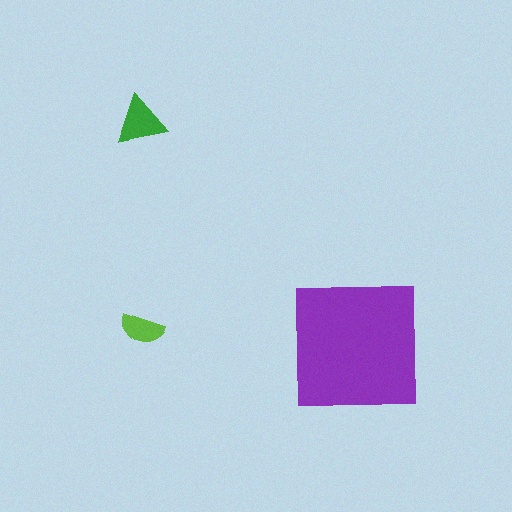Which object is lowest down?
The purple square is bottommost.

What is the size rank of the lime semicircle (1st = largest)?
3rd.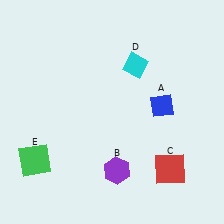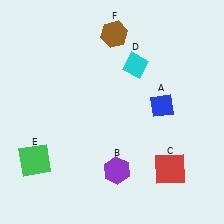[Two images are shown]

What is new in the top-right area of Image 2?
A brown hexagon (F) was added in the top-right area of Image 2.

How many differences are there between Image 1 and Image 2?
There is 1 difference between the two images.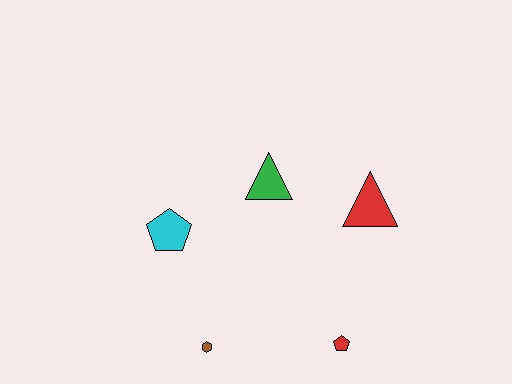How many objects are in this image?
There are 5 objects.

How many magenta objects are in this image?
There are no magenta objects.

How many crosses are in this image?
There are no crosses.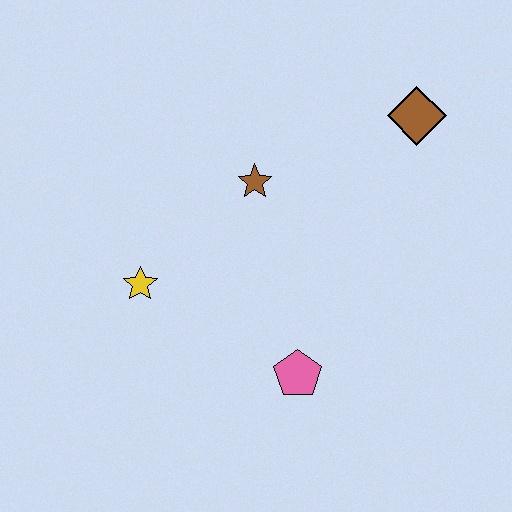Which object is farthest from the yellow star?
The brown diamond is farthest from the yellow star.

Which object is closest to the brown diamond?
The brown star is closest to the brown diamond.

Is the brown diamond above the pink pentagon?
Yes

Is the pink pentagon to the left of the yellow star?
No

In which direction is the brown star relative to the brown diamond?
The brown star is to the left of the brown diamond.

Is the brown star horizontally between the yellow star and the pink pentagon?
Yes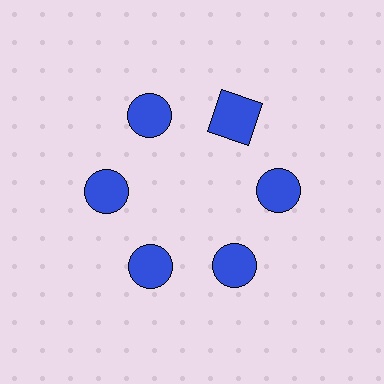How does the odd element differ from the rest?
It has a different shape: square instead of circle.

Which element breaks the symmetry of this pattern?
The blue square at roughly the 1 o'clock position breaks the symmetry. All other shapes are blue circles.